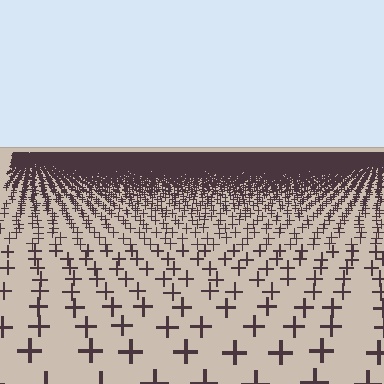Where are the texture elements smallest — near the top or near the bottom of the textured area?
Near the top.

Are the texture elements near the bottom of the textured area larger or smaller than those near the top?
Larger. Near the bottom, elements are closer to the viewer and appear at a bigger on-screen size.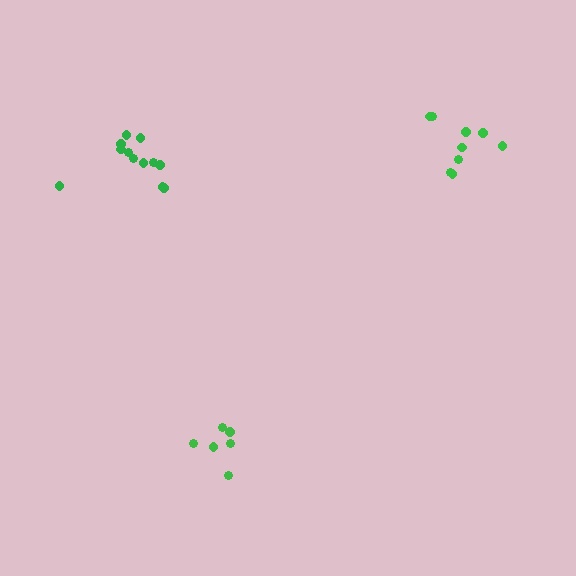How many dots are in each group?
Group 1: 9 dots, Group 2: 6 dots, Group 3: 12 dots (27 total).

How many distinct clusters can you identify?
There are 3 distinct clusters.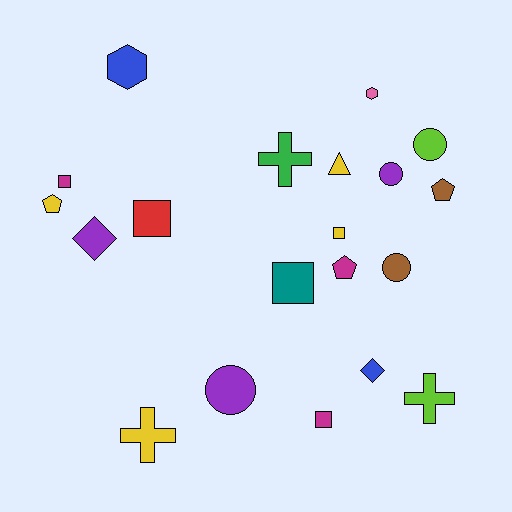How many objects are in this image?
There are 20 objects.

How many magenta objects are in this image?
There are 3 magenta objects.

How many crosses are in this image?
There are 3 crosses.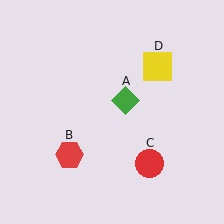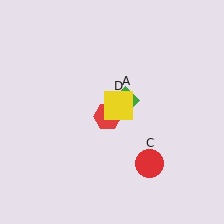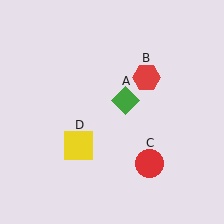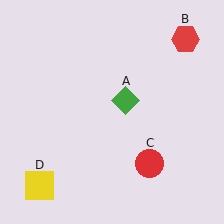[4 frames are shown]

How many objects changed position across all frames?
2 objects changed position: red hexagon (object B), yellow square (object D).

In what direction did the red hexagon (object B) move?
The red hexagon (object B) moved up and to the right.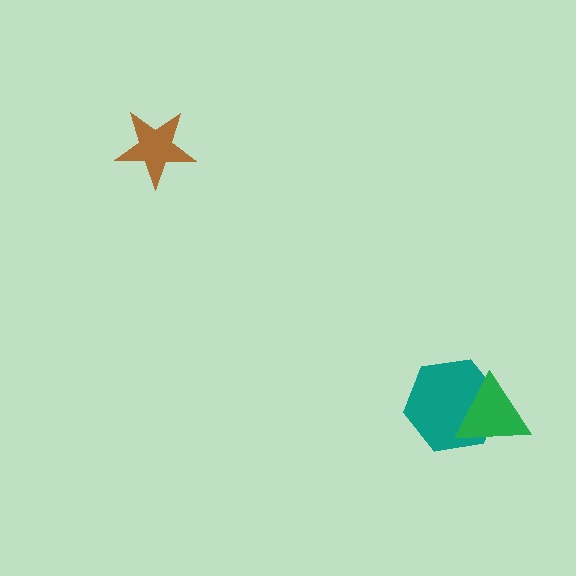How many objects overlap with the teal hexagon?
1 object overlaps with the teal hexagon.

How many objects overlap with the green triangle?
1 object overlaps with the green triangle.